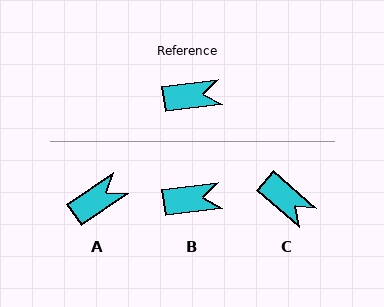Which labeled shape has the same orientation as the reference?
B.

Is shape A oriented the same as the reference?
No, it is off by about 27 degrees.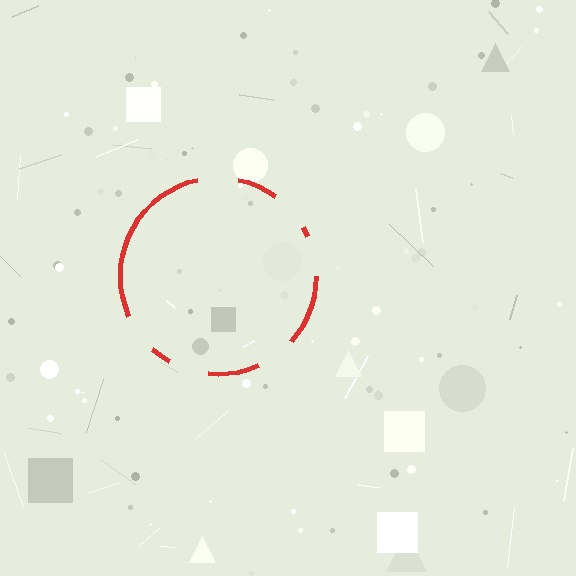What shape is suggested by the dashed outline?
The dashed outline suggests a circle.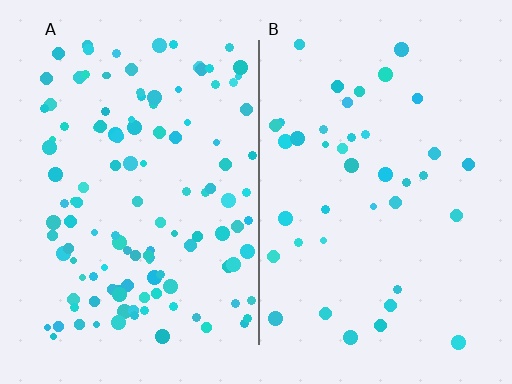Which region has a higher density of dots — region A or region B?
A (the left).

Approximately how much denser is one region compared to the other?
Approximately 3.1× — region A over region B.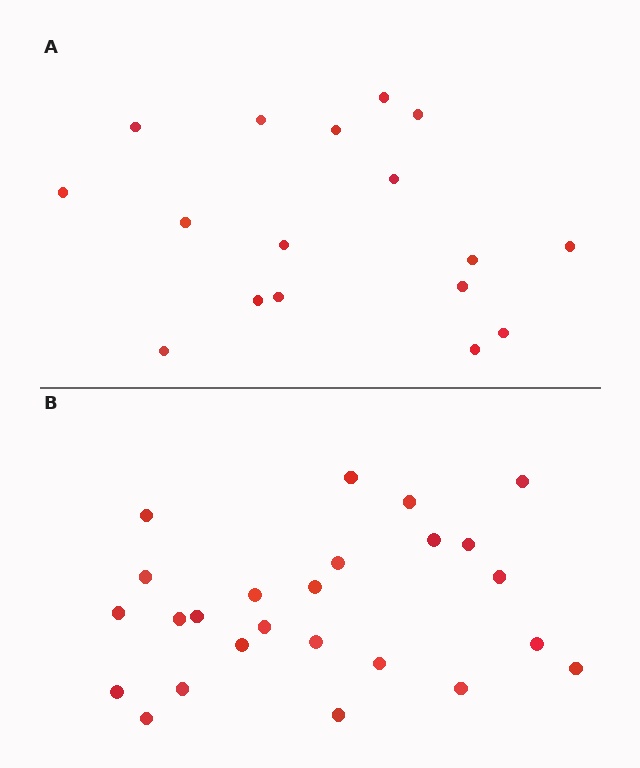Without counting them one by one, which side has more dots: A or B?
Region B (the bottom region) has more dots.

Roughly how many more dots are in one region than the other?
Region B has roughly 8 or so more dots than region A.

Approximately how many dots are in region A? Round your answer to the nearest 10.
About 20 dots. (The exact count is 17, which rounds to 20.)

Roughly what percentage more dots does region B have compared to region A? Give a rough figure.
About 45% more.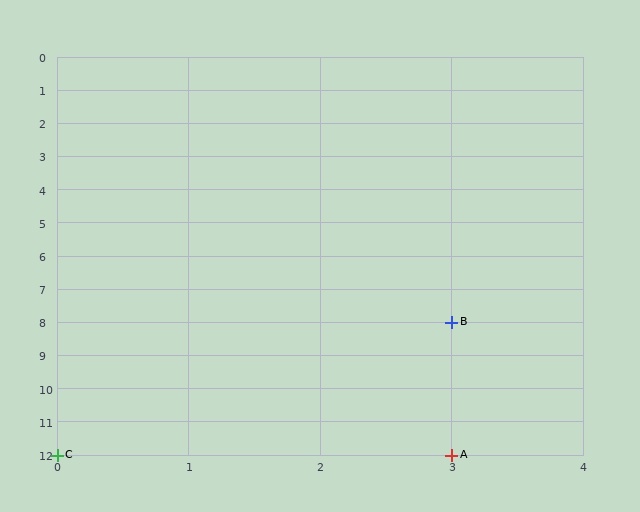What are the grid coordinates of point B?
Point B is at grid coordinates (3, 8).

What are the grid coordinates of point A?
Point A is at grid coordinates (3, 12).